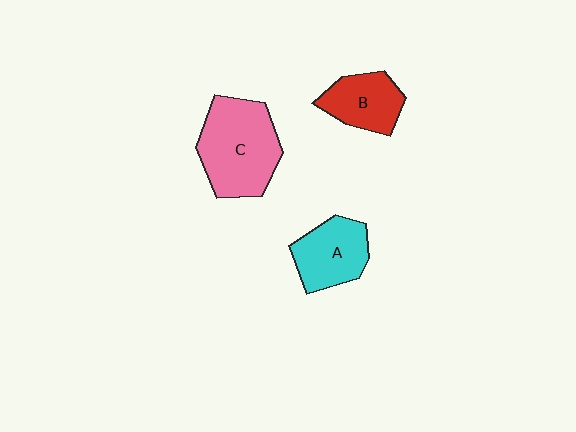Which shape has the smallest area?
Shape B (red).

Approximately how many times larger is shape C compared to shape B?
Approximately 1.7 times.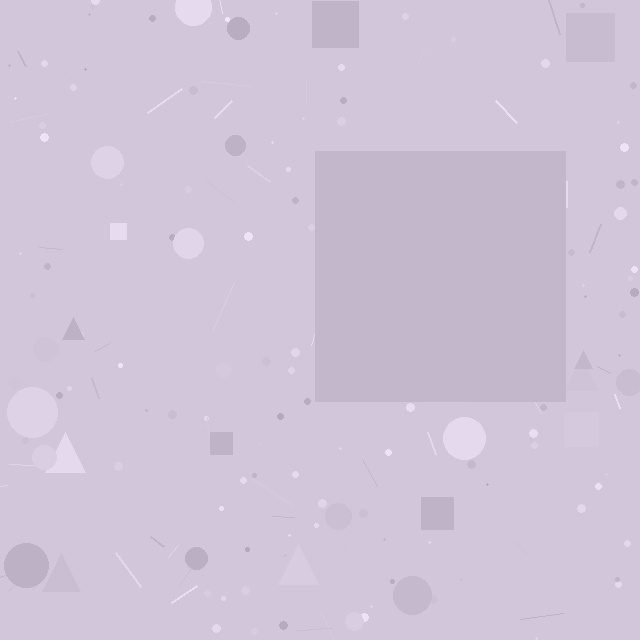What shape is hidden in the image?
A square is hidden in the image.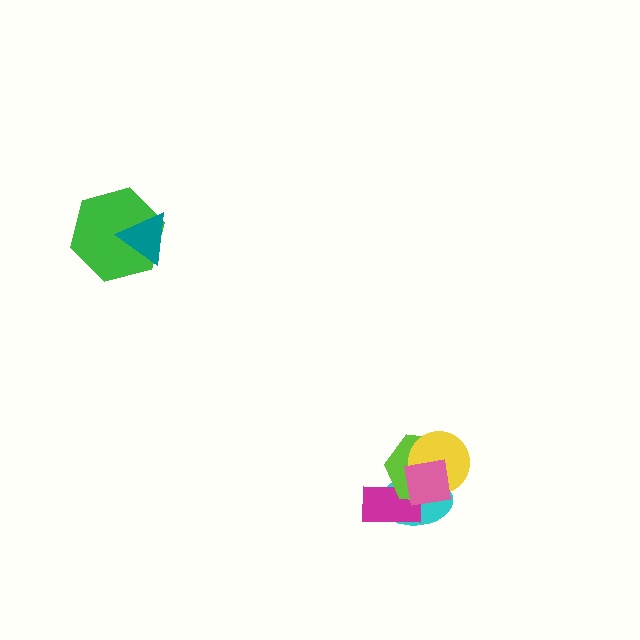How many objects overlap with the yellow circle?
3 objects overlap with the yellow circle.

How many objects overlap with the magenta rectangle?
3 objects overlap with the magenta rectangle.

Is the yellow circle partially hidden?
Yes, it is partially covered by another shape.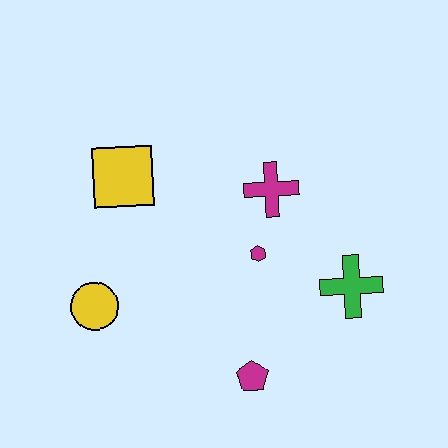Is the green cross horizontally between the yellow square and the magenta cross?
No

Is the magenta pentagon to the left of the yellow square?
No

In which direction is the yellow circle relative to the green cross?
The yellow circle is to the left of the green cross.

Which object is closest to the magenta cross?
The magenta hexagon is closest to the magenta cross.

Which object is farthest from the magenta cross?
The yellow circle is farthest from the magenta cross.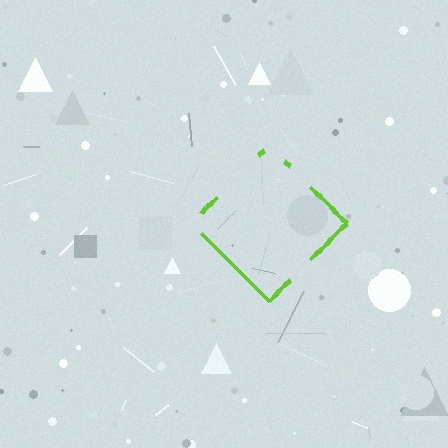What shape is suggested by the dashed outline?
The dashed outline suggests a diamond.